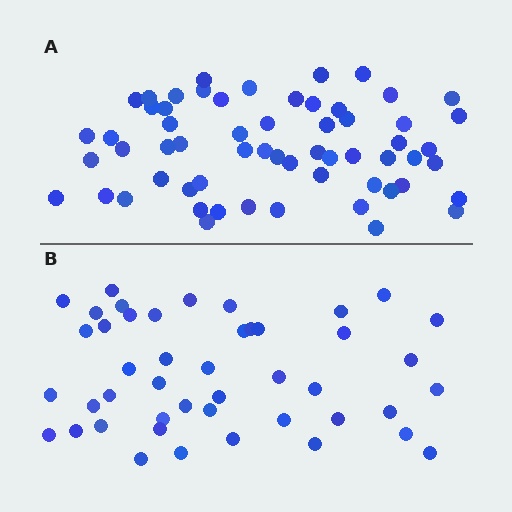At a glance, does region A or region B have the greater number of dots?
Region A (the top region) has more dots.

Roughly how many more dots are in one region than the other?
Region A has approximately 15 more dots than region B.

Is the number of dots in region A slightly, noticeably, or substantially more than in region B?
Region A has noticeably more, but not dramatically so. The ratio is roughly 1.3 to 1.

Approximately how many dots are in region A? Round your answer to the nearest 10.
About 60 dots.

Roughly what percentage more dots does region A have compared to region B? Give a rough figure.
About 35% more.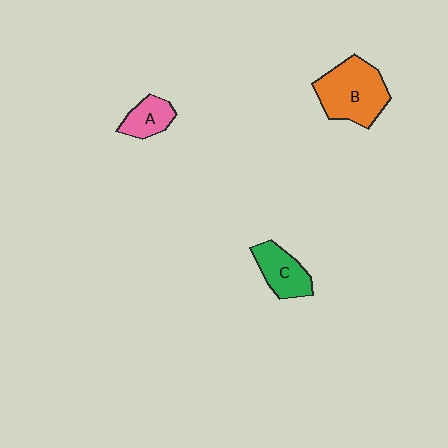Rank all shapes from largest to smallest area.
From largest to smallest: B (orange), C (green), A (pink).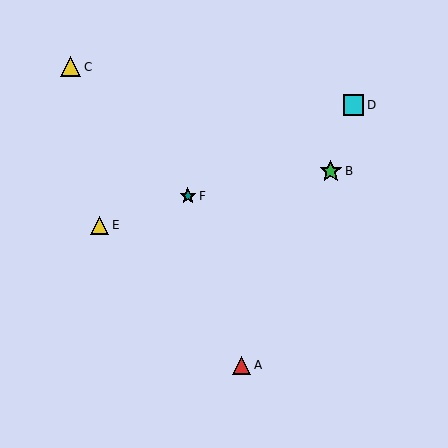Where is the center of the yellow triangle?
The center of the yellow triangle is at (100, 225).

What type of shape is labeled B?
Shape B is a green star.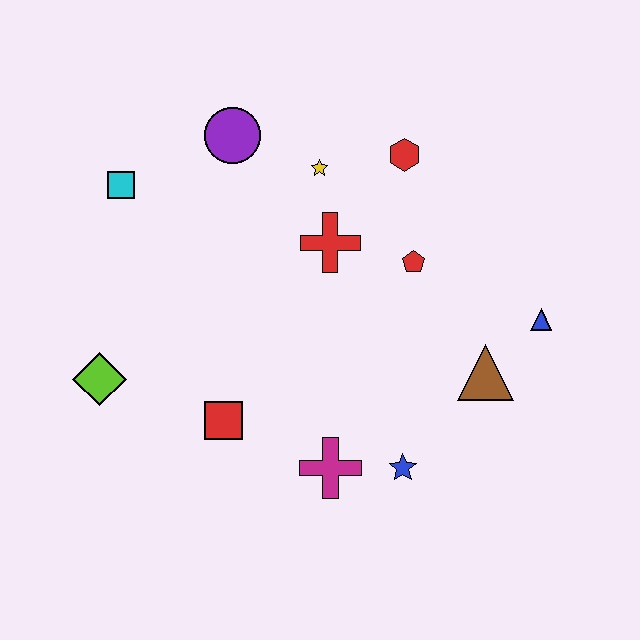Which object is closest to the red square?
The magenta cross is closest to the red square.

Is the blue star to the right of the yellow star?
Yes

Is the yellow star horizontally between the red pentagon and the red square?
Yes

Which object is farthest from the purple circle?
The blue star is farthest from the purple circle.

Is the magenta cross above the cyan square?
No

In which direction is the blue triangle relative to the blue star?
The blue triangle is above the blue star.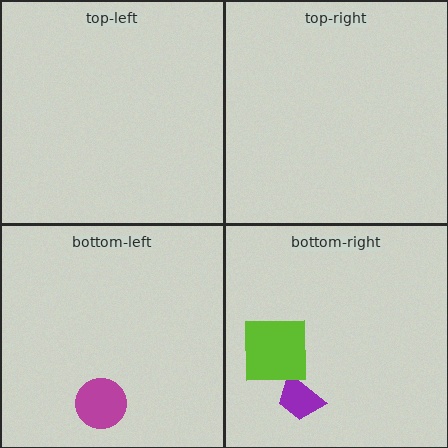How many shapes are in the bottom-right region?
2.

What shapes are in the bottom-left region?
The magenta circle.